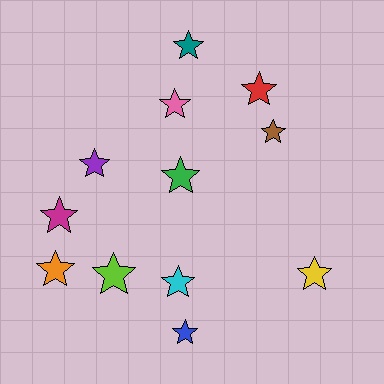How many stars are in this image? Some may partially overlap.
There are 12 stars.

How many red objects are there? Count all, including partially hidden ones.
There is 1 red object.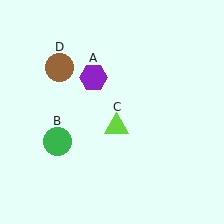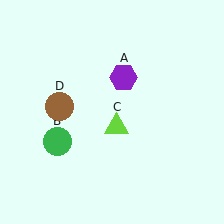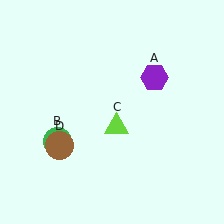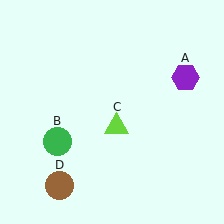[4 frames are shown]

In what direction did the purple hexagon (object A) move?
The purple hexagon (object A) moved right.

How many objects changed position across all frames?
2 objects changed position: purple hexagon (object A), brown circle (object D).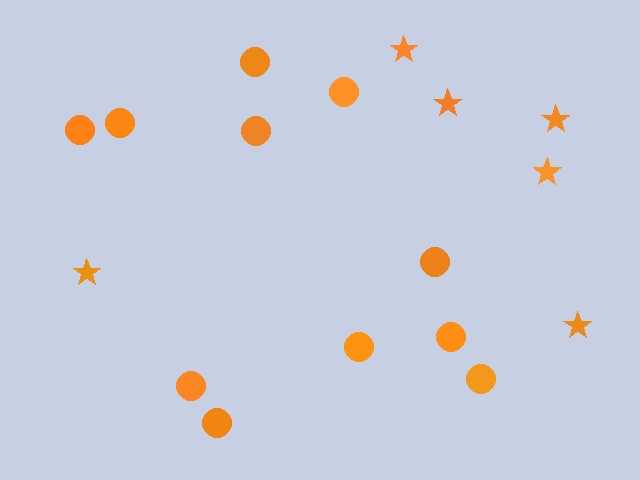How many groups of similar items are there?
There are 2 groups: one group of circles (11) and one group of stars (6).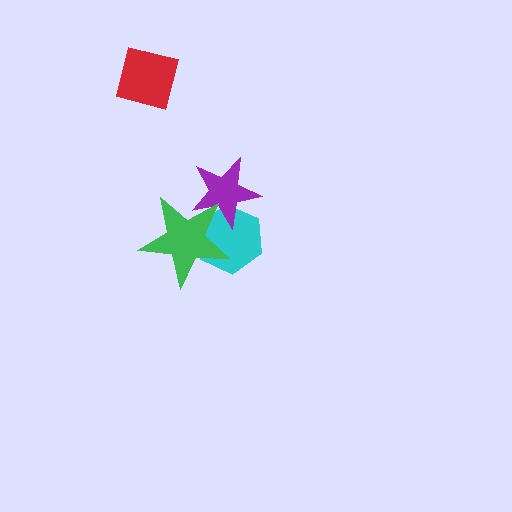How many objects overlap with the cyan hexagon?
2 objects overlap with the cyan hexagon.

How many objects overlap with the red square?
0 objects overlap with the red square.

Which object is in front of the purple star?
The green star is in front of the purple star.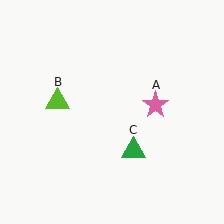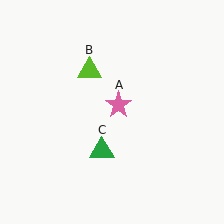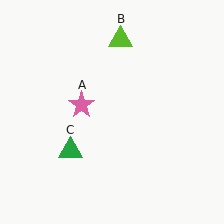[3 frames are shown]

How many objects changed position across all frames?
3 objects changed position: pink star (object A), lime triangle (object B), green triangle (object C).